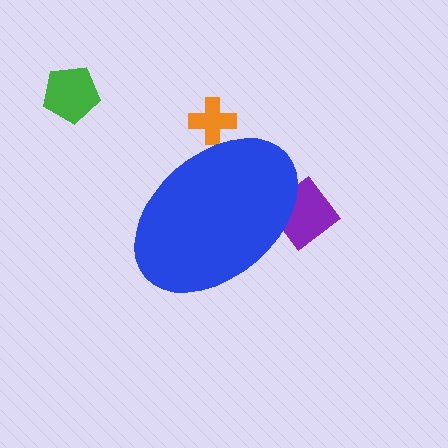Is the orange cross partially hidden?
Yes, the orange cross is partially hidden behind the blue ellipse.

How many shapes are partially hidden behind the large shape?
2 shapes are partially hidden.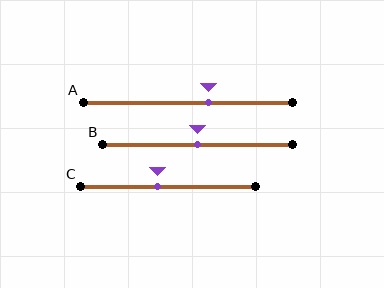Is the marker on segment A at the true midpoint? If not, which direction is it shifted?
No, the marker on segment A is shifted to the right by about 10% of the segment length.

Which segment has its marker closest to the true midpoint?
Segment B has its marker closest to the true midpoint.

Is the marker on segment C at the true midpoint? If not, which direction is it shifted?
No, the marker on segment C is shifted to the left by about 6% of the segment length.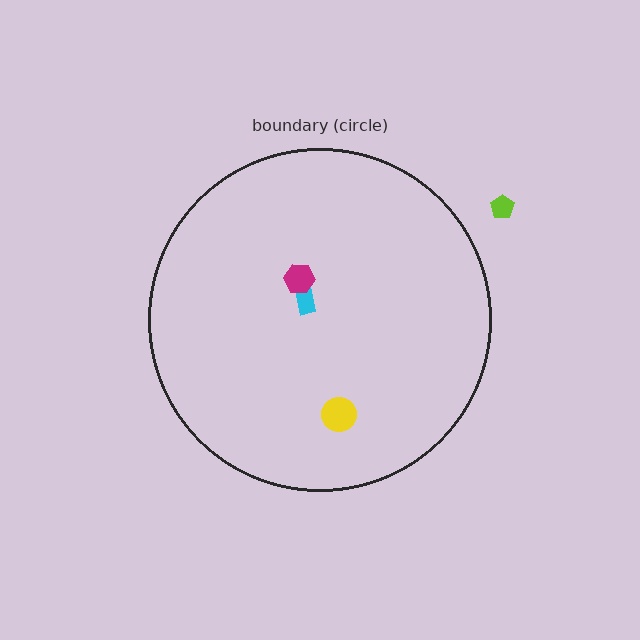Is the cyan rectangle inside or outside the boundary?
Inside.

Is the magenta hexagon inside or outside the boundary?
Inside.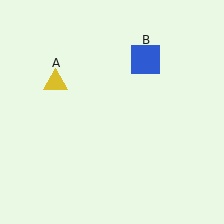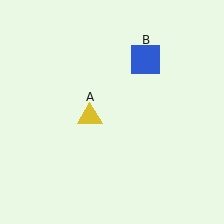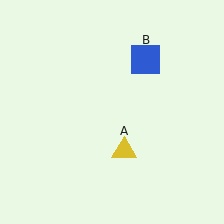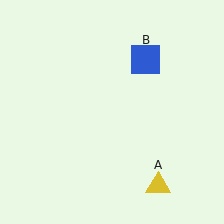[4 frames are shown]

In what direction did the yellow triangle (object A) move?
The yellow triangle (object A) moved down and to the right.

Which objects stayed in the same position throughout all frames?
Blue square (object B) remained stationary.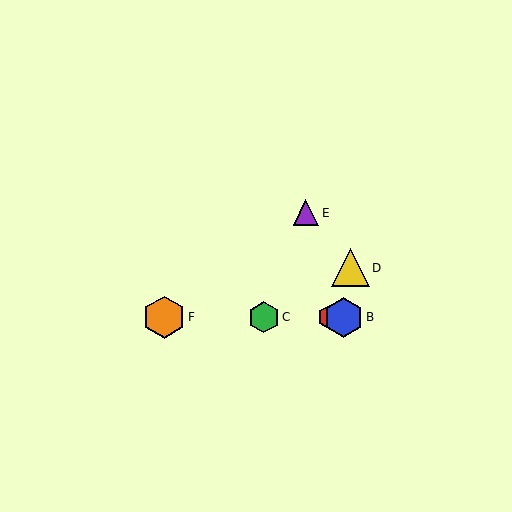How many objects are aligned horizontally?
4 objects (A, B, C, F) are aligned horizontally.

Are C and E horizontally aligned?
No, C is at y≈317 and E is at y≈213.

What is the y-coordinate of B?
Object B is at y≈317.